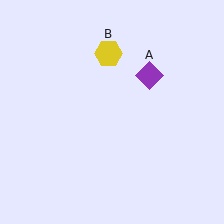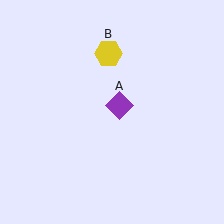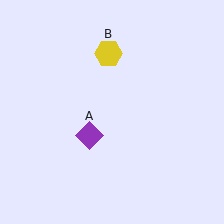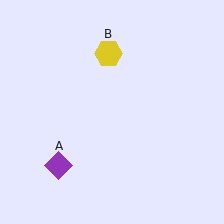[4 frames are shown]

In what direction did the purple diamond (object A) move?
The purple diamond (object A) moved down and to the left.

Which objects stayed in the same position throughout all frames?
Yellow hexagon (object B) remained stationary.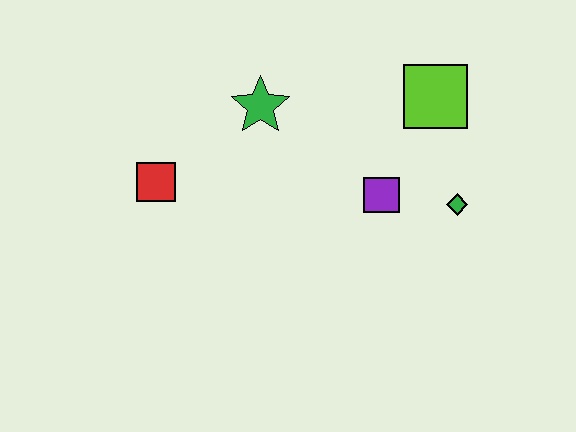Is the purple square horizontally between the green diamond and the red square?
Yes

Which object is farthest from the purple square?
The red square is farthest from the purple square.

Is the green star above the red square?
Yes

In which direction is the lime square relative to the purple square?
The lime square is above the purple square.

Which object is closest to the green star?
The red square is closest to the green star.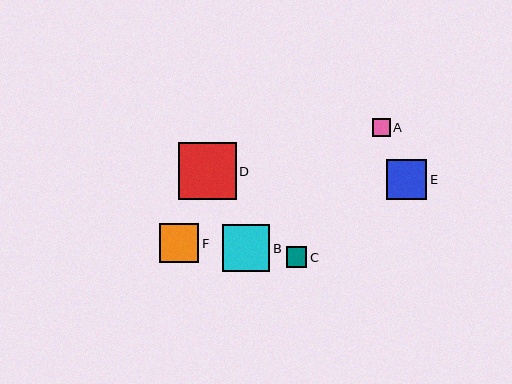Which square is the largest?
Square D is the largest with a size of approximately 58 pixels.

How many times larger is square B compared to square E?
Square B is approximately 1.2 times the size of square E.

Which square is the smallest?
Square A is the smallest with a size of approximately 18 pixels.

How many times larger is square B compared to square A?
Square B is approximately 2.6 times the size of square A.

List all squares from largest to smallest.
From largest to smallest: D, B, E, F, C, A.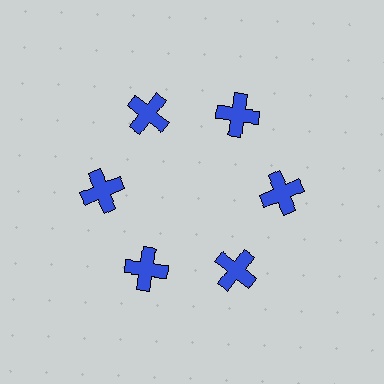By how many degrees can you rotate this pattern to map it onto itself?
The pattern maps onto itself every 60 degrees of rotation.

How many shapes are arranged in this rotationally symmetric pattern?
There are 6 shapes, arranged in 6 groups of 1.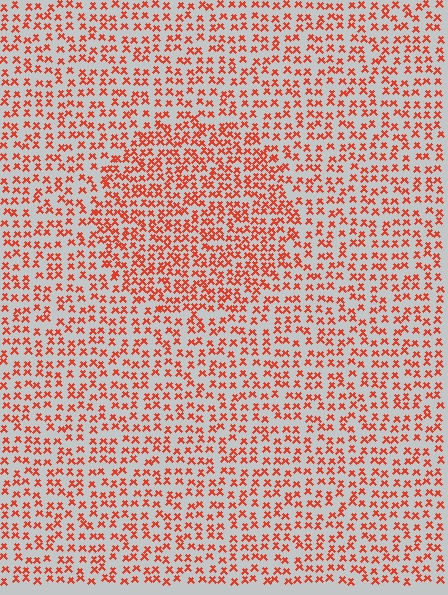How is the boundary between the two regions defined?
The boundary is defined by a change in element density (approximately 1.6x ratio). All elements are the same color, size, and shape.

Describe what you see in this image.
The image contains small red elements arranged at two different densities. A circle-shaped region is visible where the elements are more densely packed than the surrounding area.